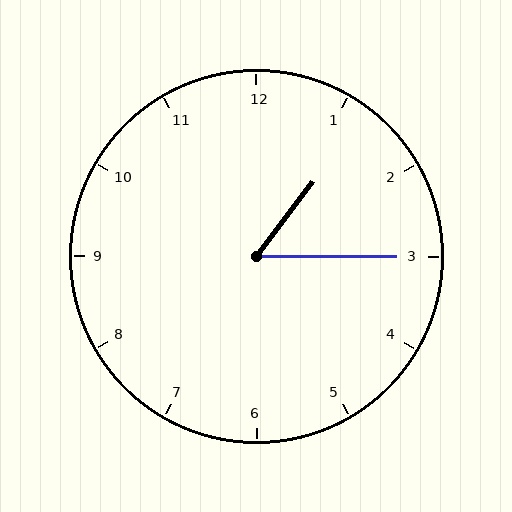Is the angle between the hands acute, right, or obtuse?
It is acute.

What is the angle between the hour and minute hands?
Approximately 52 degrees.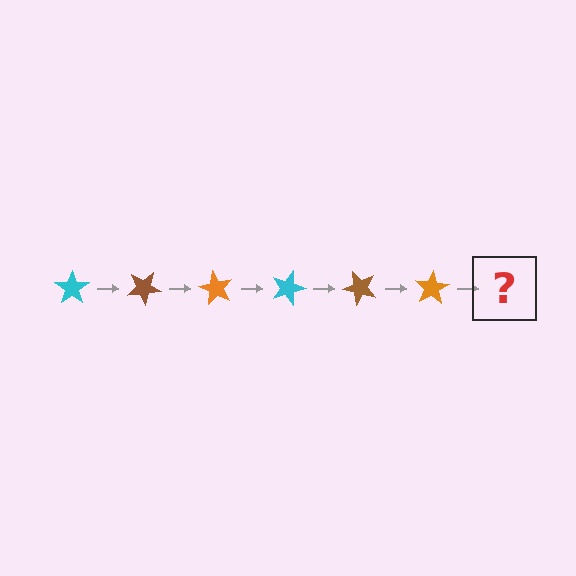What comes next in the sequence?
The next element should be a cyan star, rotated 180 degrees from the start.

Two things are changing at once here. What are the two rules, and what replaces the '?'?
The two rules are that it rotates 30 degrees each step and the color cycles through cyan, brown, and orange. The '?' should be a cyan star, rotated 180 degrees from the start.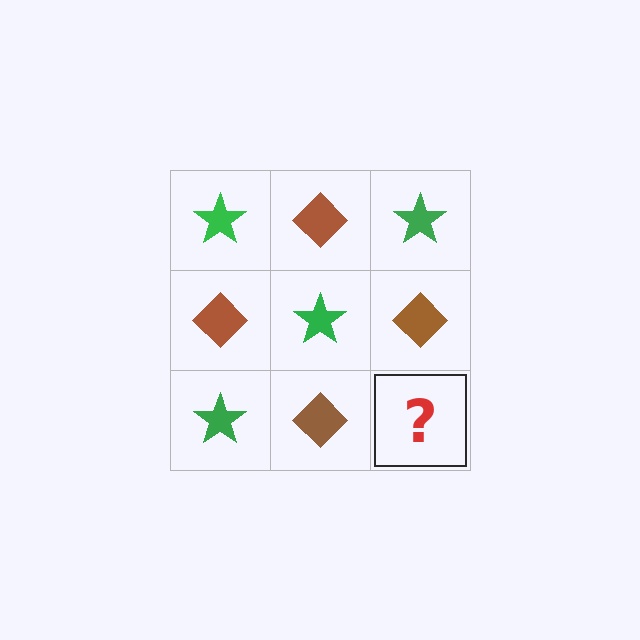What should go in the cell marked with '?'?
The missing cell should contain a green star.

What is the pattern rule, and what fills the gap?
The rule is that it alternates green star and brown diamond in a checkerboard pattern. The gap should be filled with a green star.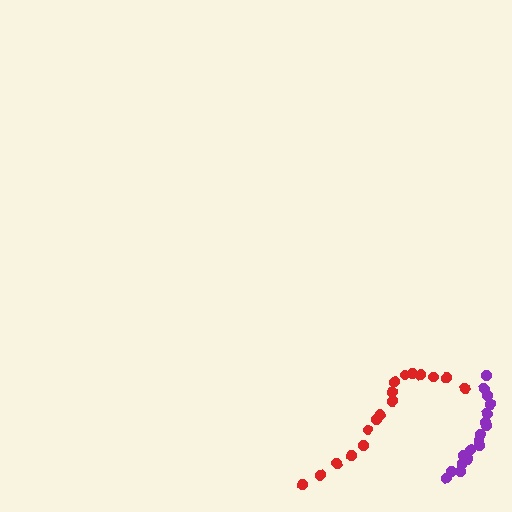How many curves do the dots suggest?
There are 2 distinct paths.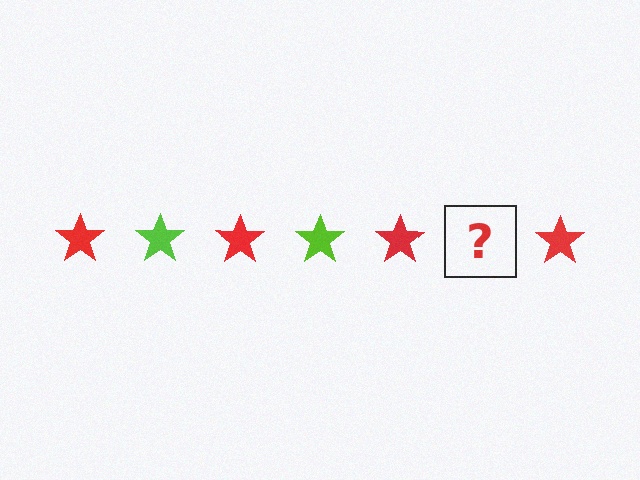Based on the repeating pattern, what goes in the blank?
The blank should be a lime star.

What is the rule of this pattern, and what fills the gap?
The rule is that the pattern cycles through red, lime stars. The gap should be filled with a lime star.